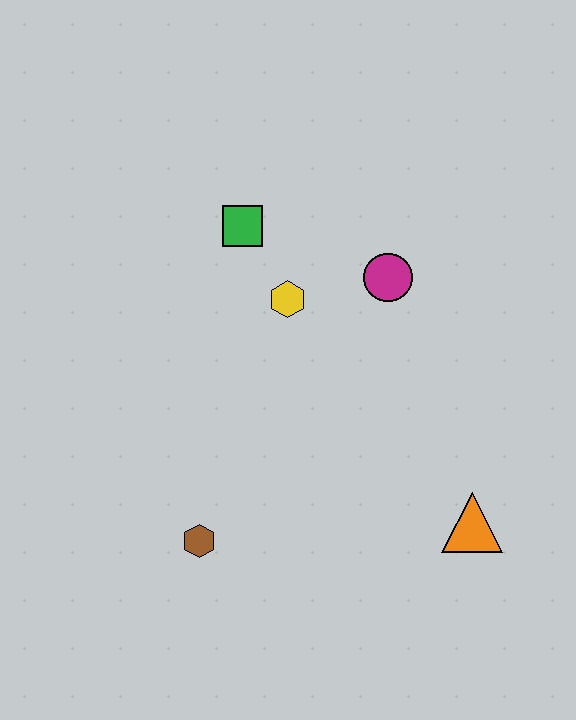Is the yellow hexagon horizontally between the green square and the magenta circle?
Yes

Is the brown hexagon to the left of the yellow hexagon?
Yes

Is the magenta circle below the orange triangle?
No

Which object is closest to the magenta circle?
The yellow hexagon is closest to the magenta circle.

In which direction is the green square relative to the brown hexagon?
The green square is above the brown hexagon.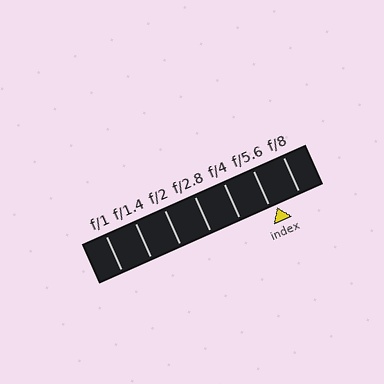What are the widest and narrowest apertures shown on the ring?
The widest aperture shown is f/1 and the narrowest is f/8.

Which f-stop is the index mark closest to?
The index mark is closest to f/5.6.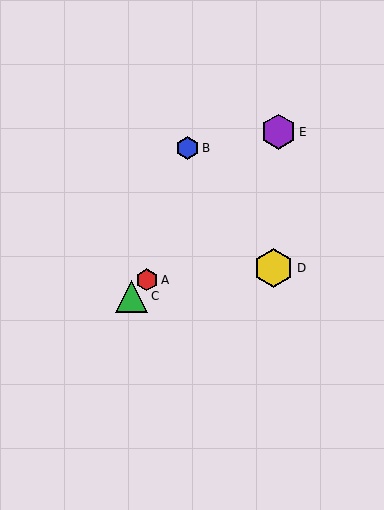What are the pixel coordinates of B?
Object B is at (187, 148).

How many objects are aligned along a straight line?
3 objects (A, C, E) are aligned along a straight line.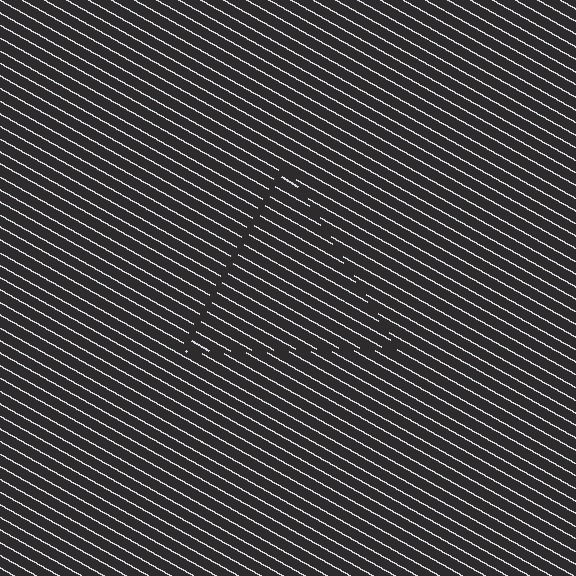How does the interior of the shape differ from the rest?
The interior of the shape contains the same grating, shifted by half a period — the contour is defined by the phase discontinuity where line-ends from the inner and outer gratings abut.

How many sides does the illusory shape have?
3 sides — the line-ends trace a triangle.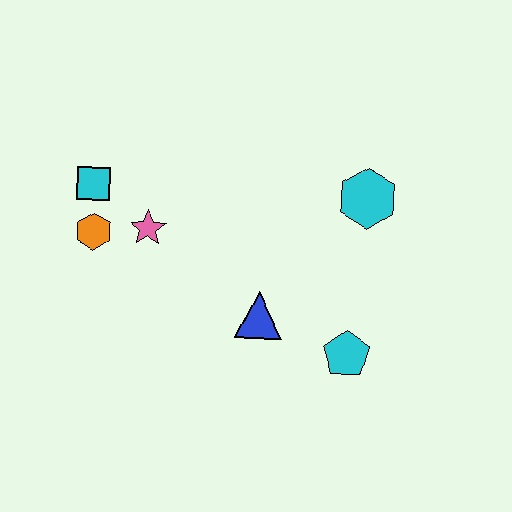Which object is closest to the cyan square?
The orange hexagon is closest to the cyan square.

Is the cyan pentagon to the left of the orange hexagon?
No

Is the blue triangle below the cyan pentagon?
No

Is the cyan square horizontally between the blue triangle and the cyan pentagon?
No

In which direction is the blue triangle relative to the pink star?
The blue triangle is to the right of the pink star.